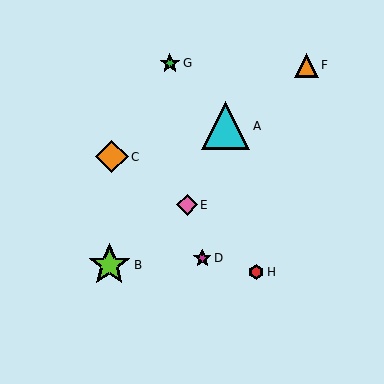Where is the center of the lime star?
The center of the lime star is at (109, 265).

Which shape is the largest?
The cyan triangle (labeled A) is the largest.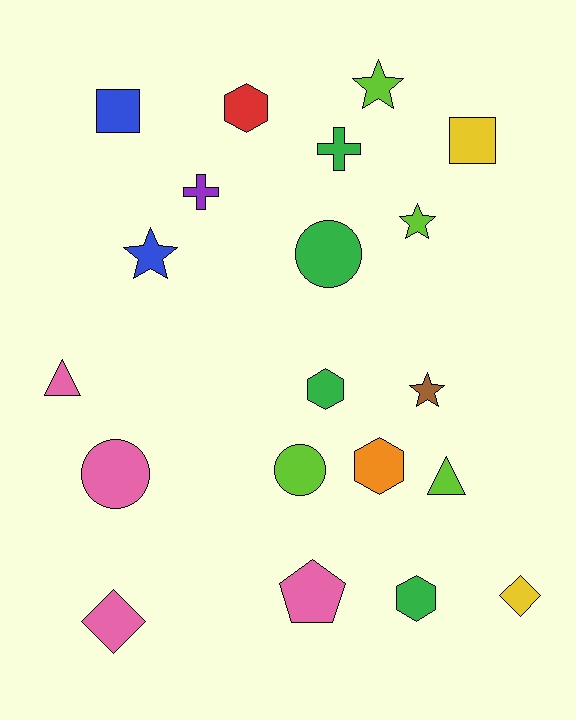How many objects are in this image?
There are 20 objects.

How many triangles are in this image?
There are 2 triangles.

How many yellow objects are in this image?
There are 2 yellow objects.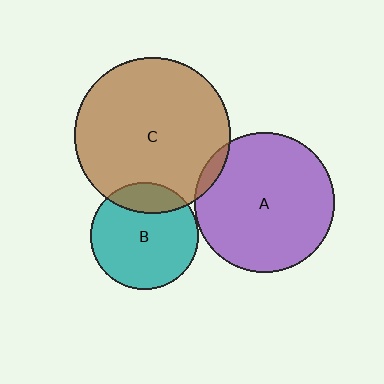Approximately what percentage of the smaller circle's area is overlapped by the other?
Approximately 5%.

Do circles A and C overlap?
Yes.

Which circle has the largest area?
Circle C (brown).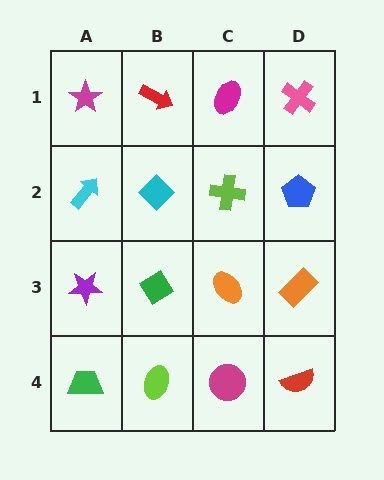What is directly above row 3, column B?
A cyan diamond.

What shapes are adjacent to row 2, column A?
A magenta star (row 1, column A), a purple star (row 3, column A), a cyan diamond (row 2, column B).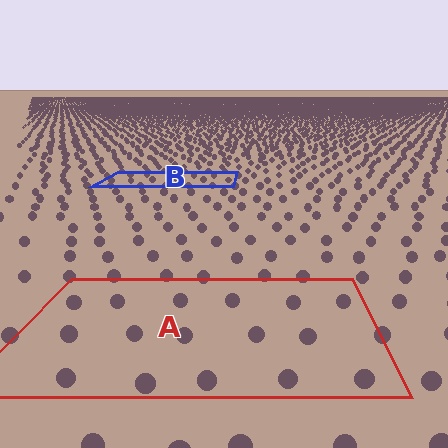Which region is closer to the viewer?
Region A is closer. The texture elements there are larger and more spread out.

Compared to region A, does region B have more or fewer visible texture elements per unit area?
Region B has more texture elements per unit area — they are packed more densely because it is farther away.